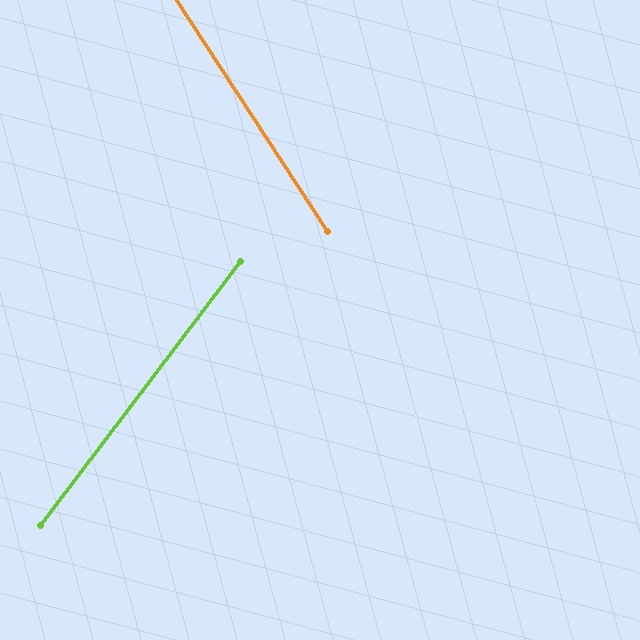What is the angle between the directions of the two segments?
Approximately 70 degrees.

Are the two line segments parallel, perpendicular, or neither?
Neither parallel nor perpendicular — they differ by about 70°.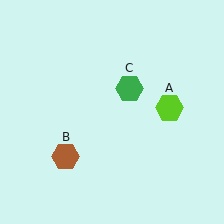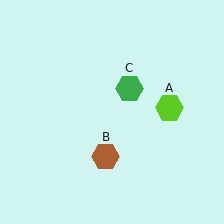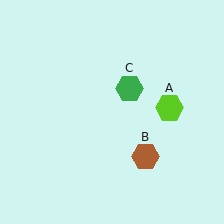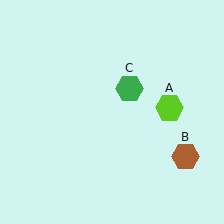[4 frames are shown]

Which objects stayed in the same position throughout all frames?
Lime hexagon (object A) and green hexagon (object C) remained stationary.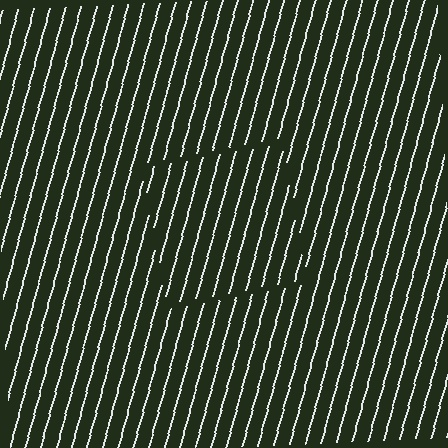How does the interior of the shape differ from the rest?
The interior of the shape contains the same grating, shifted by half a period — the contour is defined by the phase discontinuity where line-ends from the inner and outer gratings abut.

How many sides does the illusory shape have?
4 sides — the line-ends trace a square.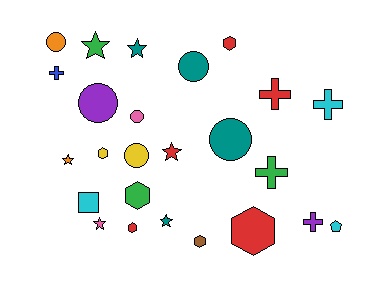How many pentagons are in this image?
There is 1 pentagon.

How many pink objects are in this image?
There are 2 pink objects.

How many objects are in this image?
There are 25 objects.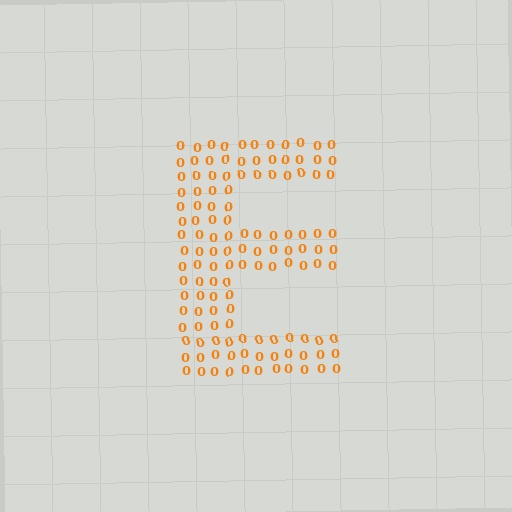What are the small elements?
The small elements are digit 0's.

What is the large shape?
The large shape is the letter E.